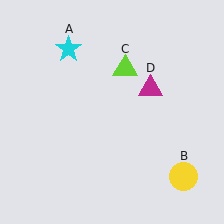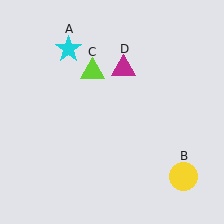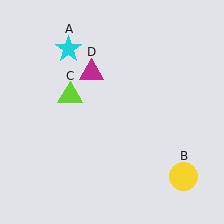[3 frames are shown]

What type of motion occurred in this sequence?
The lime triangle (object C), magenta triangle (object D) rotated counterclockwise around the center of the scene.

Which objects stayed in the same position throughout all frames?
Cyan star (object A) and yellow circle (object B) remained stationary.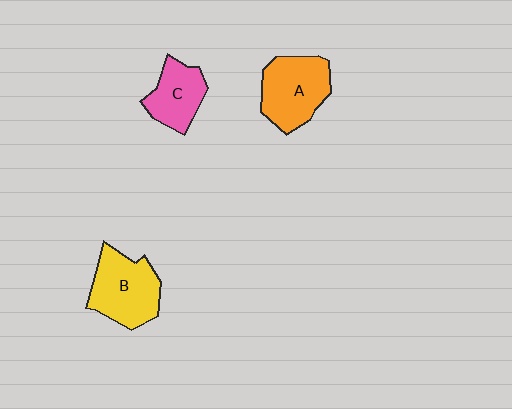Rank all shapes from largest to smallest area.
From largest to smallest: B (yellow), A (orange), C (pink).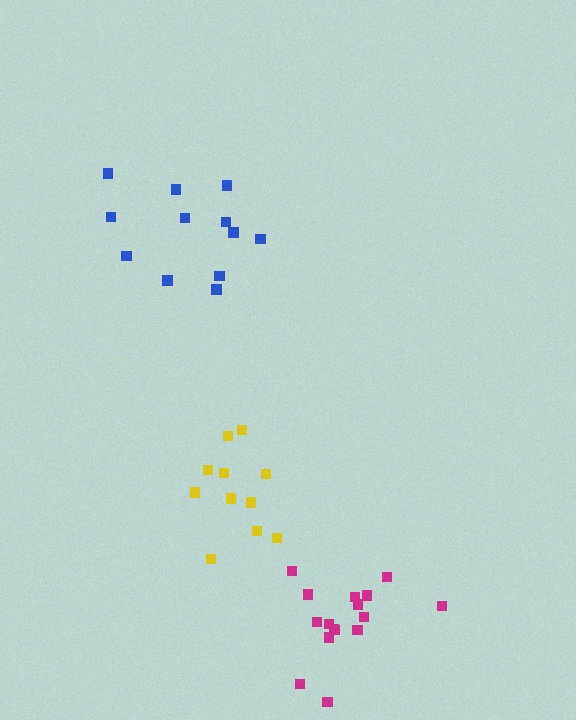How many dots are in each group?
Group 1: 16 dots, Group 2: 12 dots, Group 3: 11 dots (39 total).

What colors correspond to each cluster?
The clusters are colored: magenta, blue, yellow.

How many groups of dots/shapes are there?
There are 3 groups.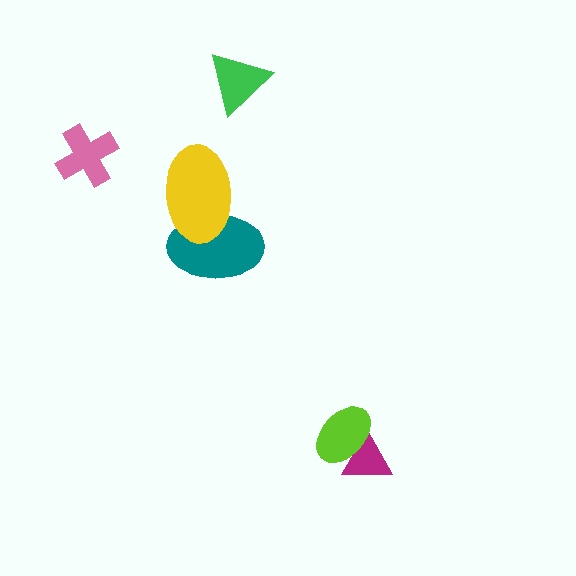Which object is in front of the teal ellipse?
The yellow ellipse is in front of the teal ellipse.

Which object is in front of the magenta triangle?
The lime ellipse is in front of the magenta triangle.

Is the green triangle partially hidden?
No, no other shape covers it.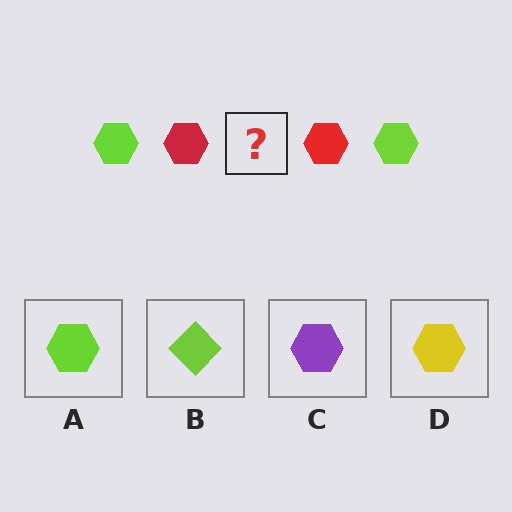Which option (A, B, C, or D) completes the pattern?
A.